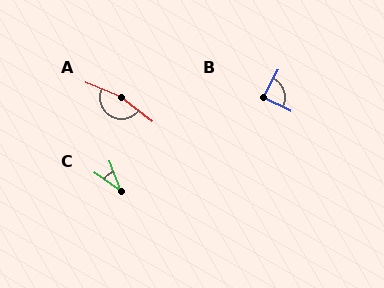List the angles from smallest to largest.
C (34°), B (88°), A (165°).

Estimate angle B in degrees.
Approximately 88 degrees.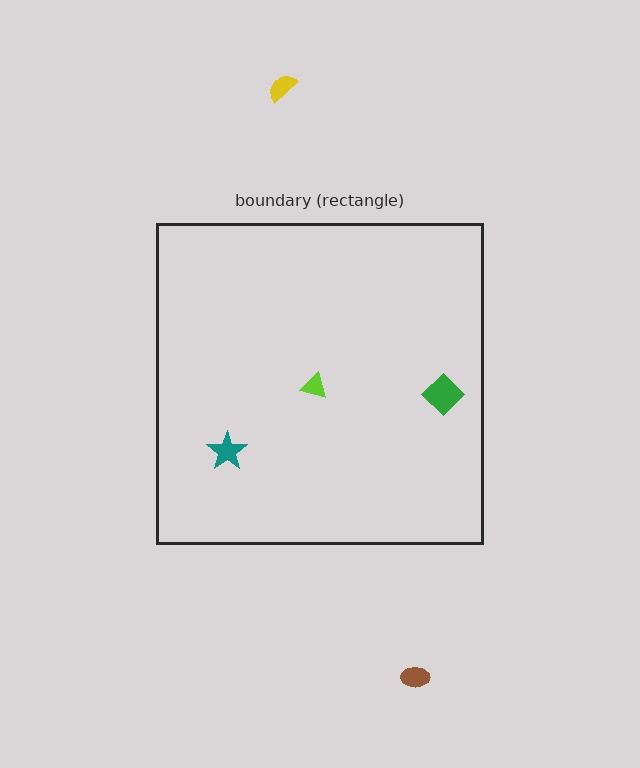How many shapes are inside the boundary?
3 inside, 2 outside.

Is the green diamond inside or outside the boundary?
Inside.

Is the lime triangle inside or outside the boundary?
Inside.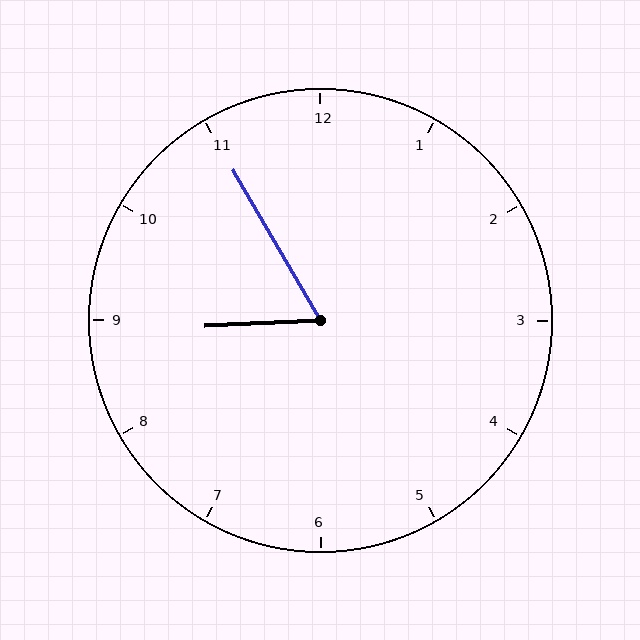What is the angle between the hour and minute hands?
Approximately 62 degrees.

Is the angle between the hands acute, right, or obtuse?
It is acute.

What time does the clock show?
8:55.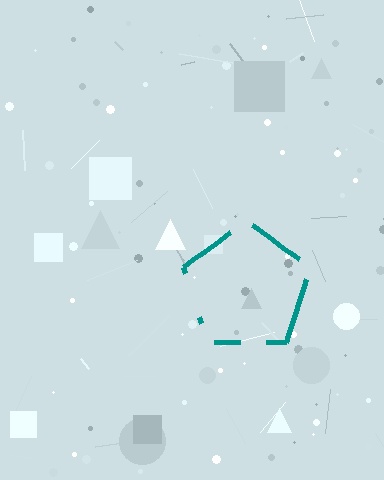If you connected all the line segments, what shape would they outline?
They would outline a pentagon.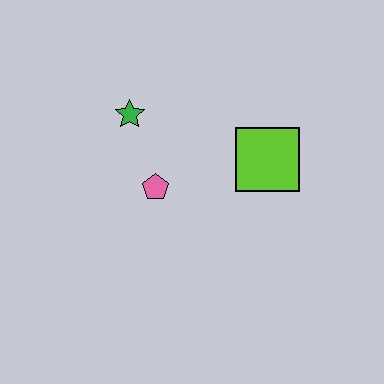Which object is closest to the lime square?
The pink pentagon is closest to the lime square.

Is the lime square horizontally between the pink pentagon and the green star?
No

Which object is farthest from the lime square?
The green star is farthest from the lime square.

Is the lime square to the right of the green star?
Yes